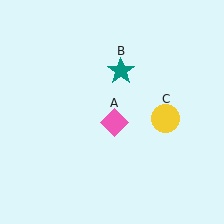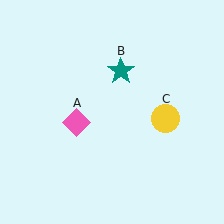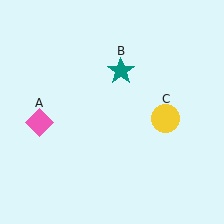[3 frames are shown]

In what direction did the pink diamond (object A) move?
The pink diamond (object A) moved left.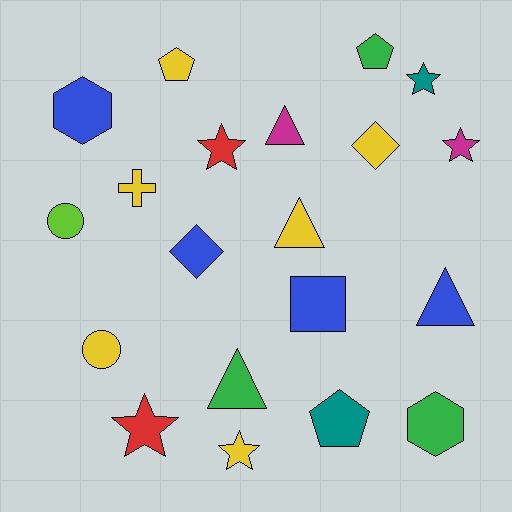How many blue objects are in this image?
There are 4 blue objects.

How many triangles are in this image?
There are 4 triangles.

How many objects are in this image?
There are 20 objects.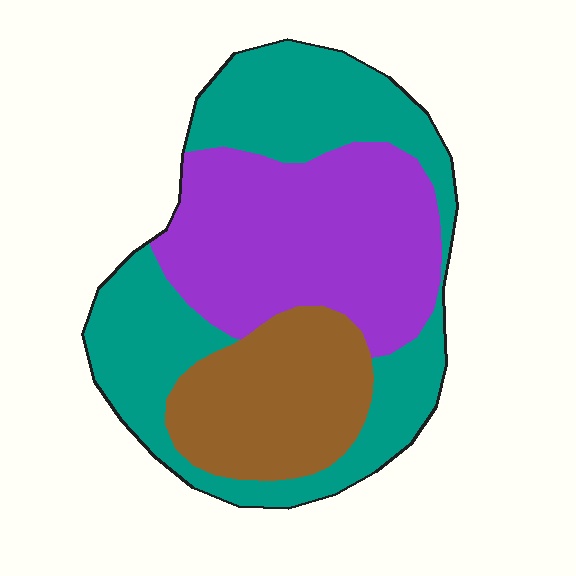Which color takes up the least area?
Brown, at roughly 20%.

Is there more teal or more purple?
Teal.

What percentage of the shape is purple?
Purple covers 36% of the shape.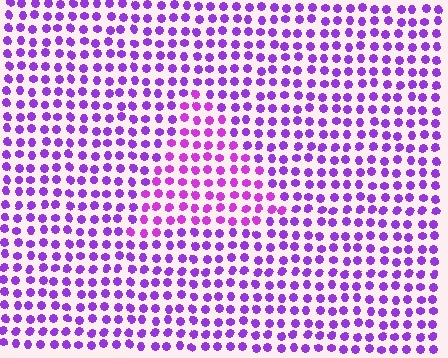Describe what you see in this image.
The image is filled with small purple elements in a uniform arrangement. A triangle-shaped region is visible where the elements are tinted to a slightly different hue, forming a subtle color boundary.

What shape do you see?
I see a triangle.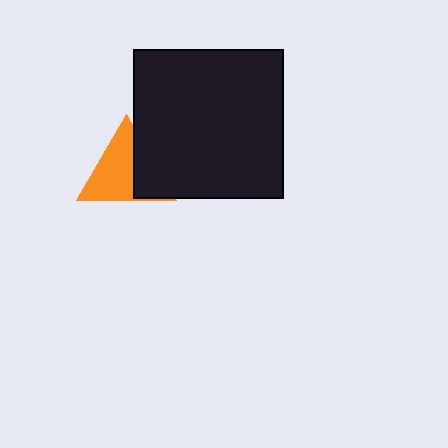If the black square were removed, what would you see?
You would see the complete orange triangle.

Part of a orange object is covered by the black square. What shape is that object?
It is a triangle.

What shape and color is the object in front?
The object in front is a black square.